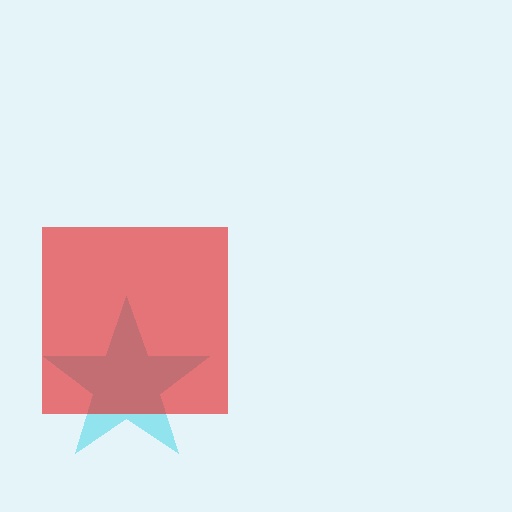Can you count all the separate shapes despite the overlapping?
Yes, there are 2 separate shapes.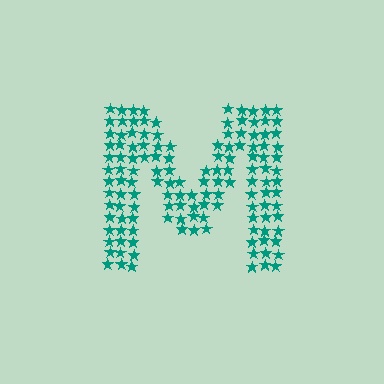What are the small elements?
The small elements are stars.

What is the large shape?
The large shape is the letter M.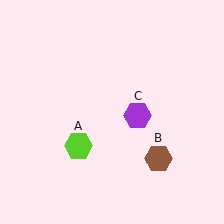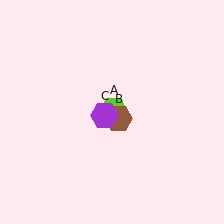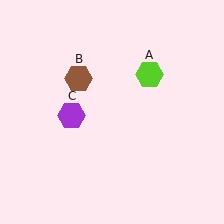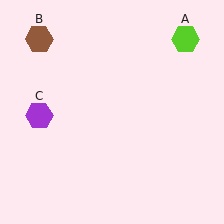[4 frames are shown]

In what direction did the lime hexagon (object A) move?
The lime hexagon (object A) moved up and to the right.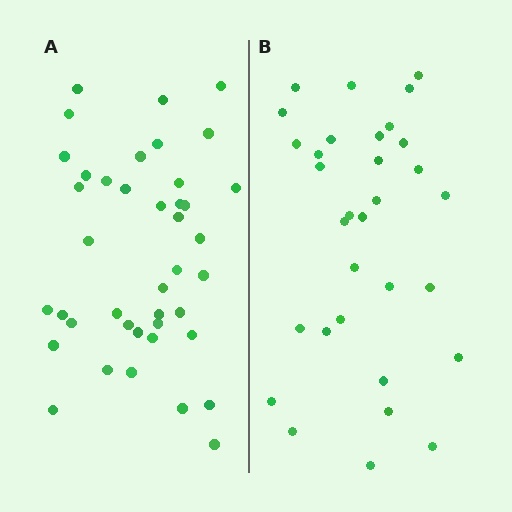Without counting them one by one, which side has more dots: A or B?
Region A (the left region) has more dots.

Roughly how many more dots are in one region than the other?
Region A has roughly 8 or so more dots than region B.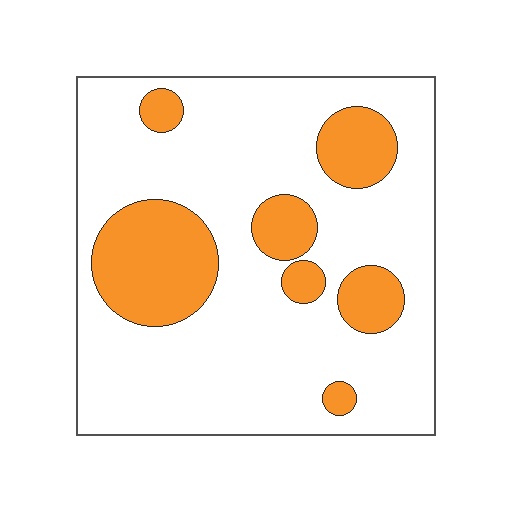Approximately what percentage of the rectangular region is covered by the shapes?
Approximately 25%.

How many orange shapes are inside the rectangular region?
7.